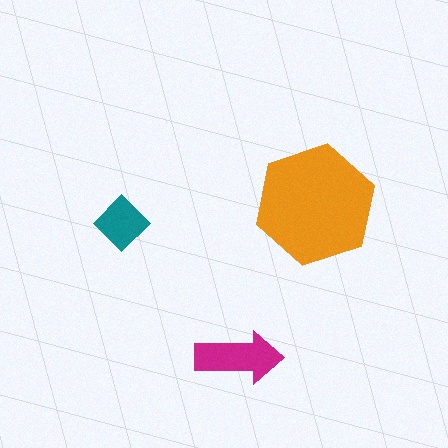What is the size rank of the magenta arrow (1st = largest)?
2nd.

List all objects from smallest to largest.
The teal diamond, the magenta arrow, the orange hexagon.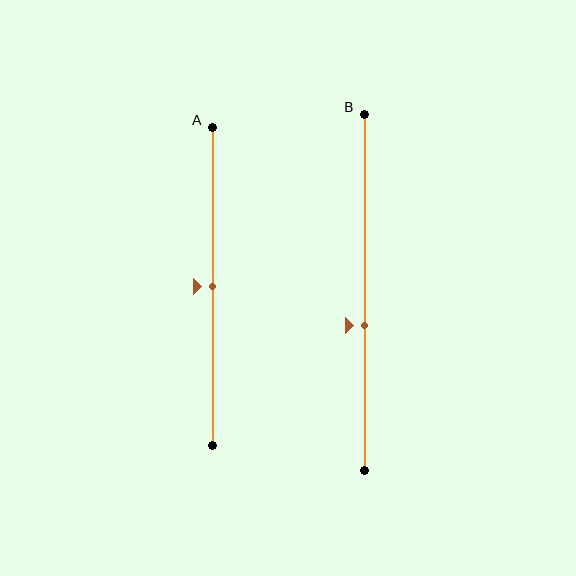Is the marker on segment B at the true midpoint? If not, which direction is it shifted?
No, the marker on segment B is shifted downward by about 9% of the segment length.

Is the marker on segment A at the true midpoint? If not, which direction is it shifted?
Yes, the marker on segment A is at the true midpoint.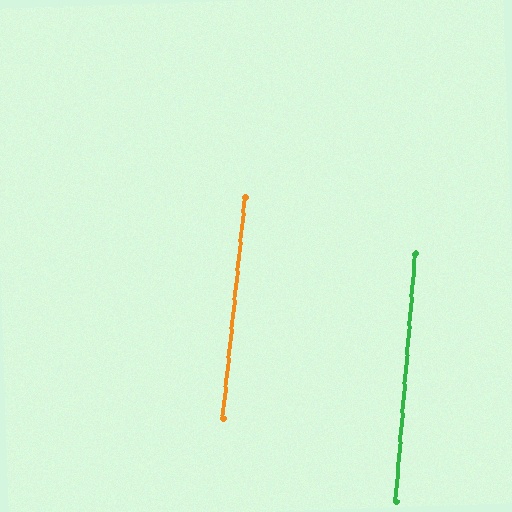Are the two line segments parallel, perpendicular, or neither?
Parallel — their directions differ by only 1.2°.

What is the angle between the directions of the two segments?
Approximately 1 degree.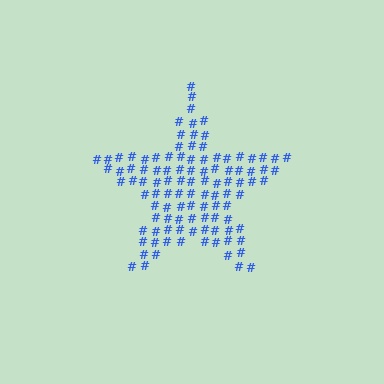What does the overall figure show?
The overall figure shows a star.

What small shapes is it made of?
It is made of small hash symbols.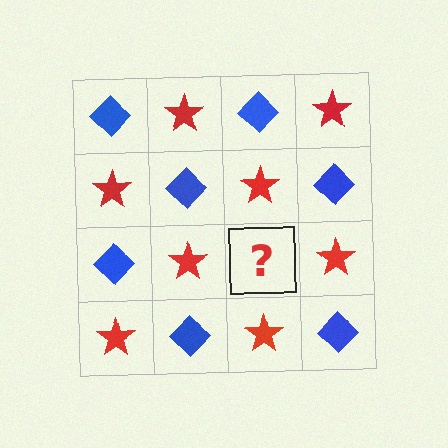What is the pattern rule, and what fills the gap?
The rule is that it alternates blue diamond and red star in a checkerboard pattern. The gap should be filled with a blue diamond.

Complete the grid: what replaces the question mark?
The question mark should be replaced with a blue diamond.